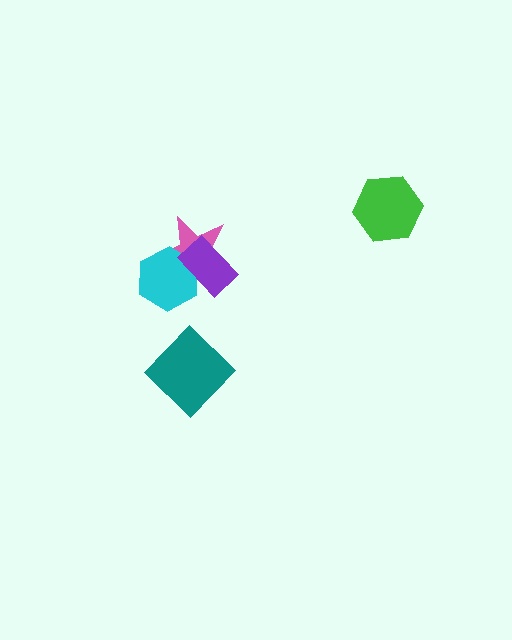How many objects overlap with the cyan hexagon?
2 objects overlap with the cyan hexagon.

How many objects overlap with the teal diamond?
0 objects overlap with the teal diamond.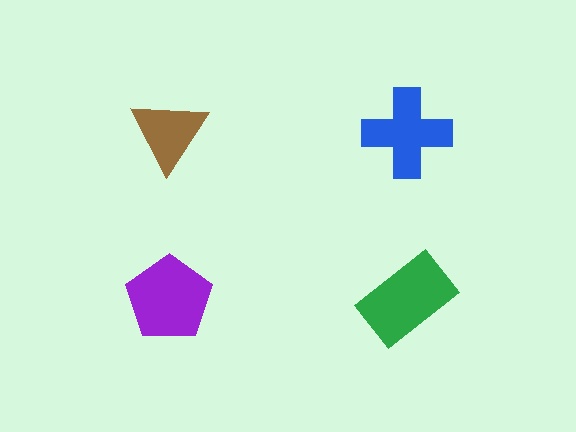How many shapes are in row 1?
2 shapes.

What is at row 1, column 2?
A blue cross.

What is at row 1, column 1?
A brown triangle.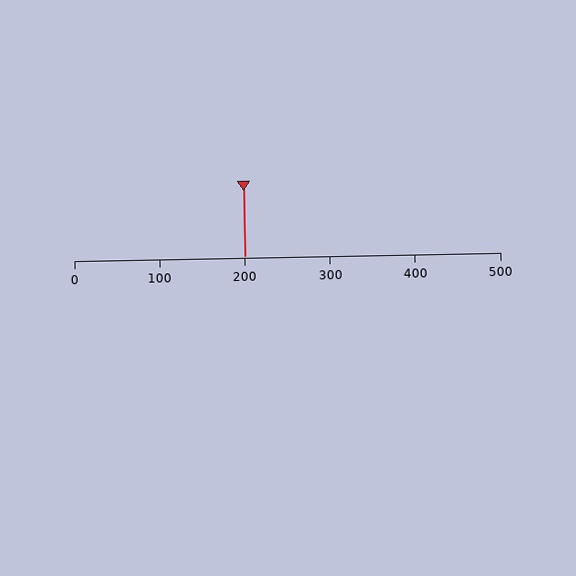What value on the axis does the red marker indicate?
The marker indicates approximately 200.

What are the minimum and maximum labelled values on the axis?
The axis runs from 0 to 500.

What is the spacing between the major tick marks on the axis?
The major ticks are spaced 100 apart.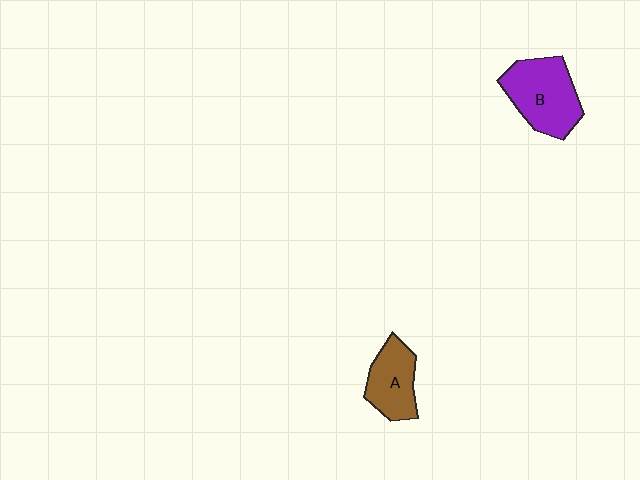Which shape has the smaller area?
Shape A (brown).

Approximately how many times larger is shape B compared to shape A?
Approximately 1.4 times.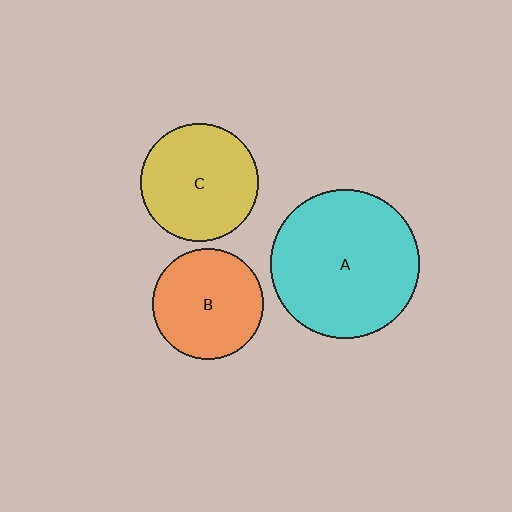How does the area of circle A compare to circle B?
Approximately 1.8 times.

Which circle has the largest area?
Circle A (cyan).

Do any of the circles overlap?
No, none of the circles overlap.